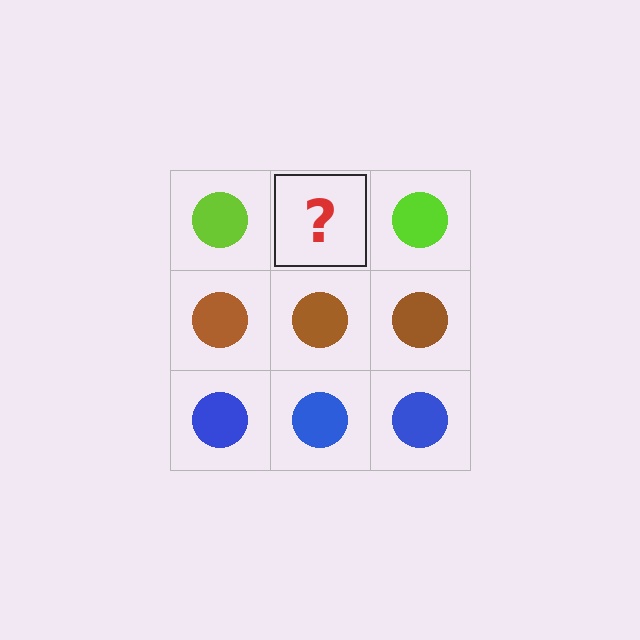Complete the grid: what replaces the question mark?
The question mark should be replaced with a lime circle.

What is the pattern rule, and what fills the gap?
The rule is that each row has a consistent color. The gap should be filled with a lime circle.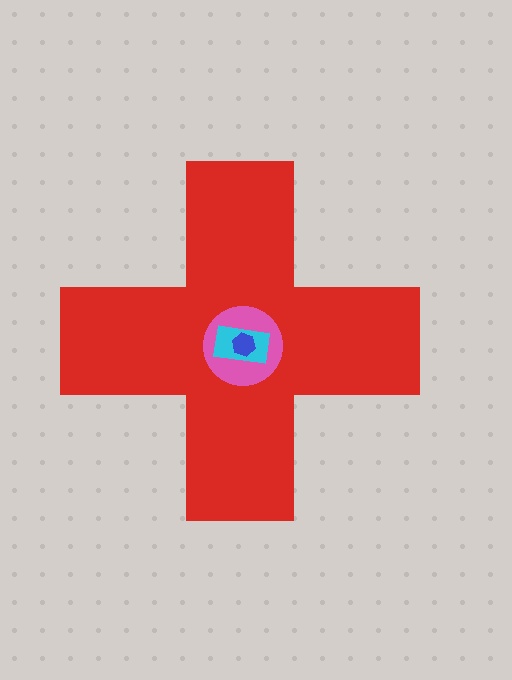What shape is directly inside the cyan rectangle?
The blue hexagon.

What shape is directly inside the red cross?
The pink circle.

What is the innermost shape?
The blue hexagon.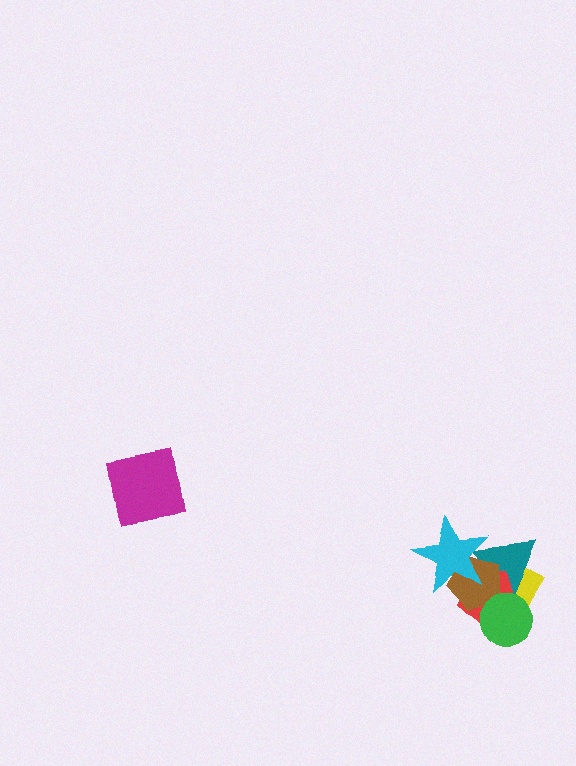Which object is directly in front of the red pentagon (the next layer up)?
The brown pentagon is directly in front of the red pentagon.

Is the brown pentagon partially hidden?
Yes, it is partially covered by another shape.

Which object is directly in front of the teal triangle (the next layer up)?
The red pentagon is directly in front of the teal triangle.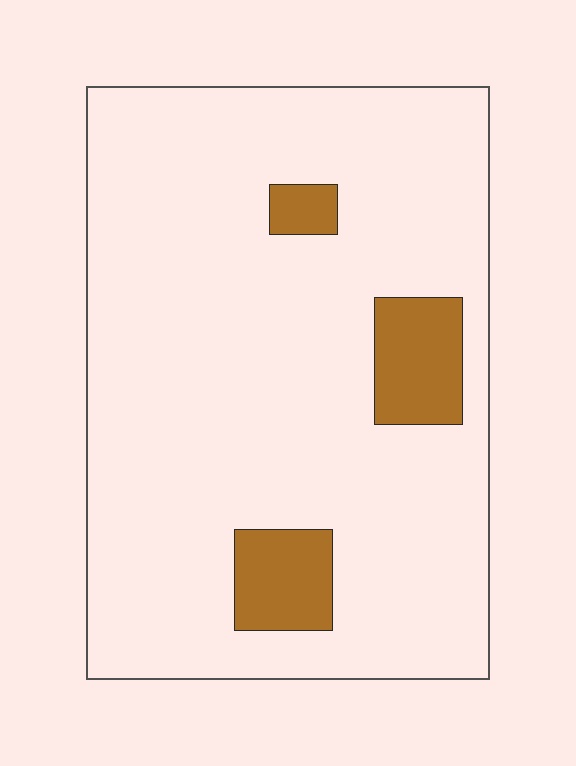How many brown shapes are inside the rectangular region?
3.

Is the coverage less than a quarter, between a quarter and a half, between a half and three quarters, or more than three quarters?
Less than a quarter.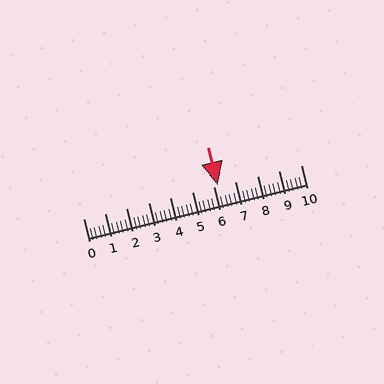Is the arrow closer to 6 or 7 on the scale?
The arrow is closer to 6.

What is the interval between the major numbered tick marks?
The major tick marks are spaced 1 units apart.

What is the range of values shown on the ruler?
The ruler shows values from 0 to 10.